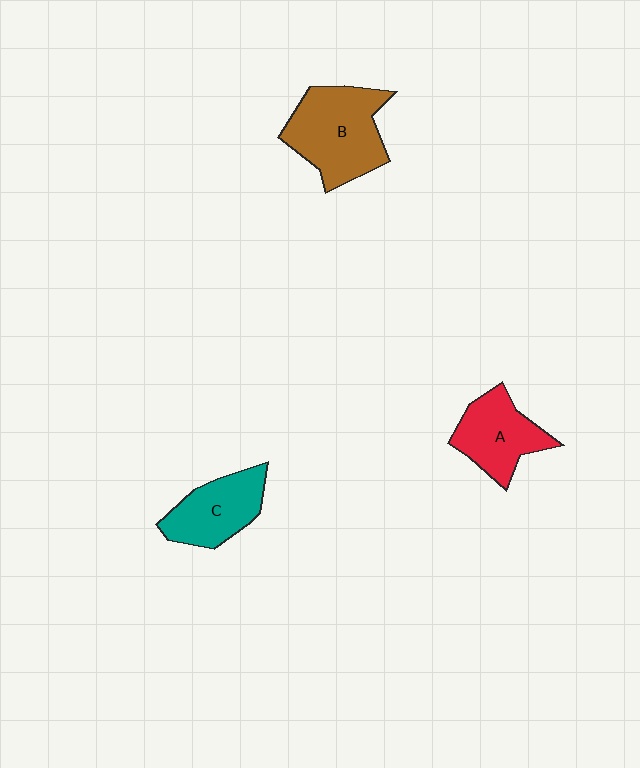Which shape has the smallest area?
Shape C (teal).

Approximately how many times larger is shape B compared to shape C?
Approximately 1.4 times.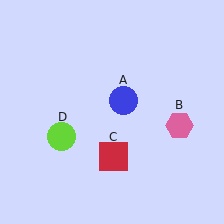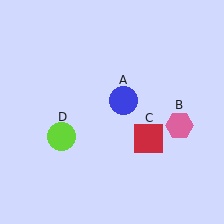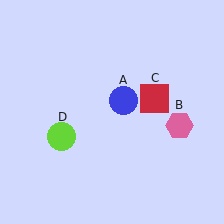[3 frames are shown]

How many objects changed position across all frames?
1 object changed position: red square (object C).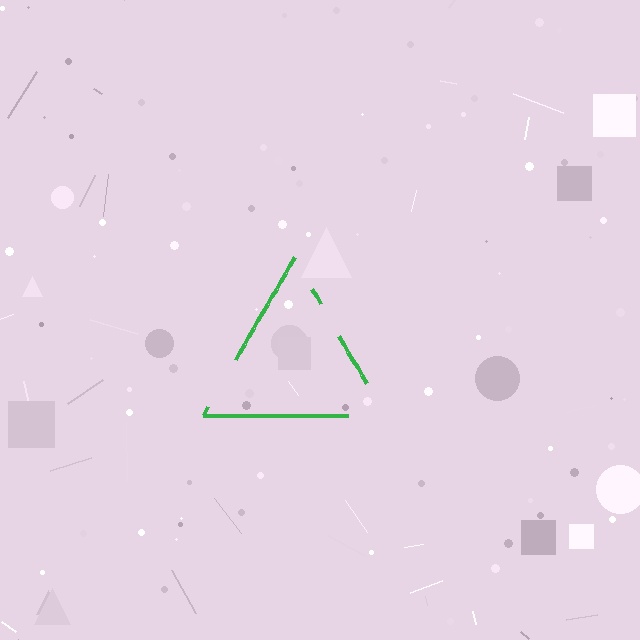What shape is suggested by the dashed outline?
The dashed outline suggests a triangle.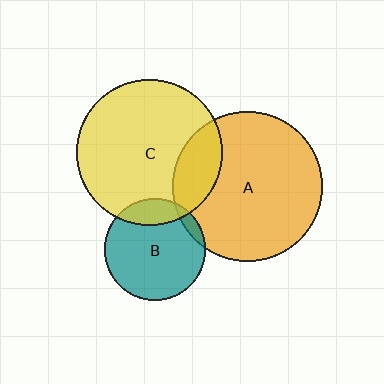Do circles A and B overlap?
Yes.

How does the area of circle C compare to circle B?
Approximately 2.1 times.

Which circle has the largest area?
Circle A (orange).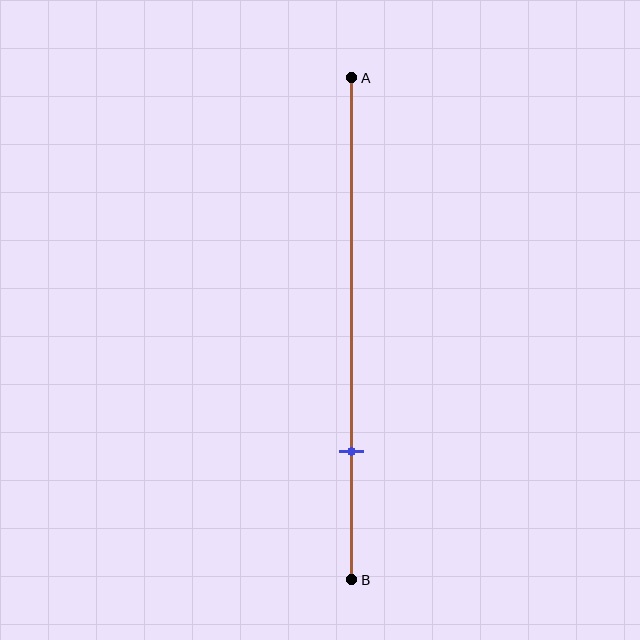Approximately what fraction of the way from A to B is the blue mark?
The blue mark is approximately 75% of the way from A to B.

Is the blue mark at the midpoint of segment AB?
No, the mark is at about 75% from A, not at the 50% midpoint.